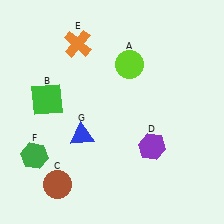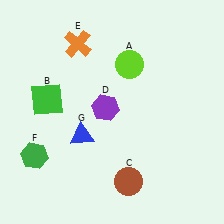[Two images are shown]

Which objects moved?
The objects that moved are: the brown circle (C), the purple hexagon (D).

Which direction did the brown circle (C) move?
The brown circle (C) moved right.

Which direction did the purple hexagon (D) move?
The purple hexagon (D) moved left.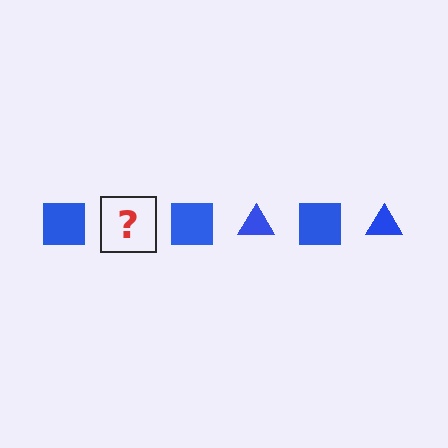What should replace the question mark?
The question mark should be replaced with a blue triangle.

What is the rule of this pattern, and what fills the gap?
The rule is that the pattern cycles through square, triangle shapes in blue. The gap should be filled with a blue triangle.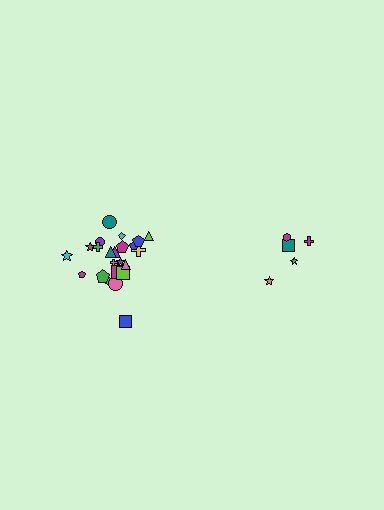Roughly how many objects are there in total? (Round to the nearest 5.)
Roughly 30 objects in total.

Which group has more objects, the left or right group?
The left group.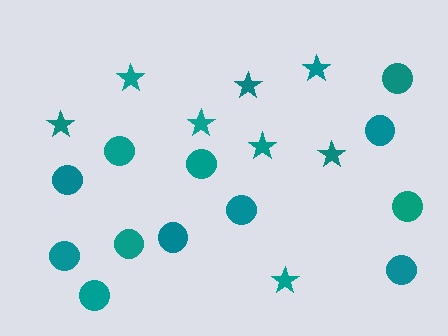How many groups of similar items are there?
There are 2 groups: one group of stars (8) and one group of circles (12).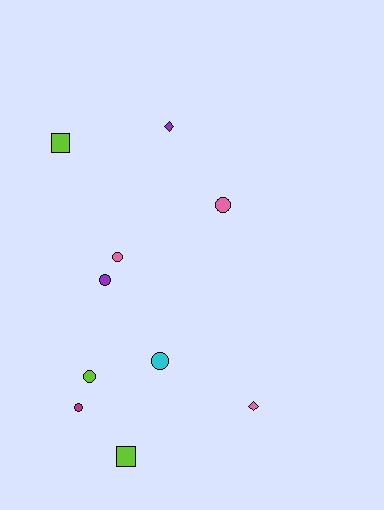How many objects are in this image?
There are 10 objects.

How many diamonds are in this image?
There are 2 diamonds.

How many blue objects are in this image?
There are no blue objects.